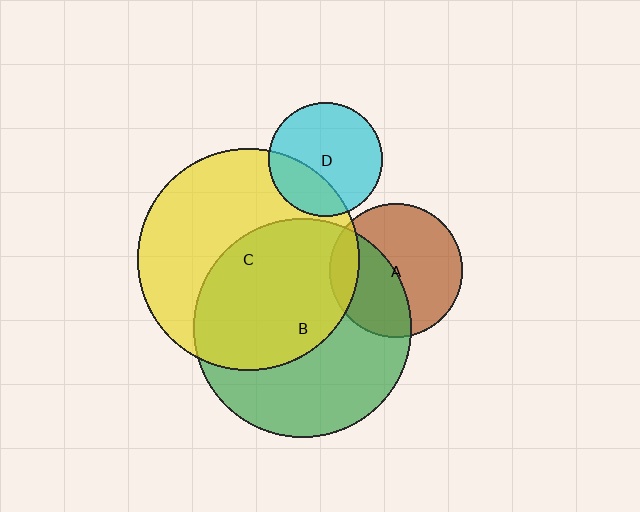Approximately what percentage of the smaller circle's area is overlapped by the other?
Approximately 30%.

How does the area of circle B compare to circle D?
Approximately 3.7 times.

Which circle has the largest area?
Circle C (yellow).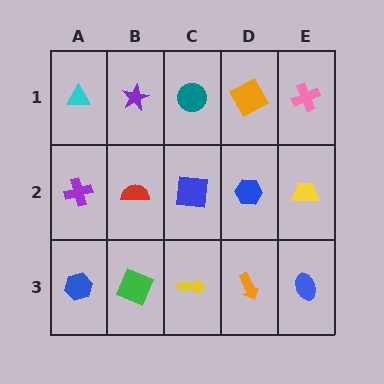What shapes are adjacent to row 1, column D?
A blue hexagon (row 2, column D), a teal circle (row 1, column C), a pink cross (row 1, column E).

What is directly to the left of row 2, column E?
A blue hexagon.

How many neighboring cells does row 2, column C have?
4.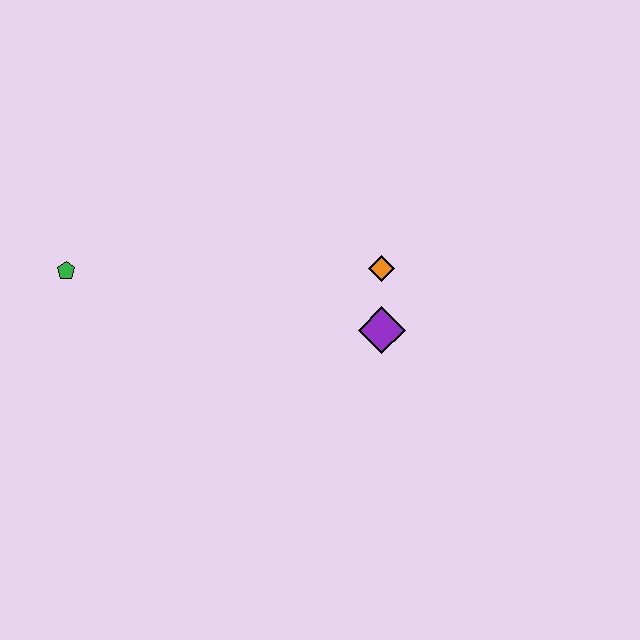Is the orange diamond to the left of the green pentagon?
No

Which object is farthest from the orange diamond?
The green pentagon is farthest from the orange diamond.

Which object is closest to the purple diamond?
The orange diamond is closest to the purple diamond.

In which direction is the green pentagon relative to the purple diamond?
The green pentagon is to the left of the purple diamond.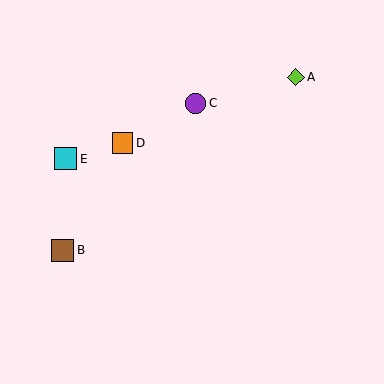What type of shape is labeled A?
Shape A is a lime diamond.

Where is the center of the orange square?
The center of the orange square is at (123, 143).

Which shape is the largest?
The brown square (labeled B) is the largest.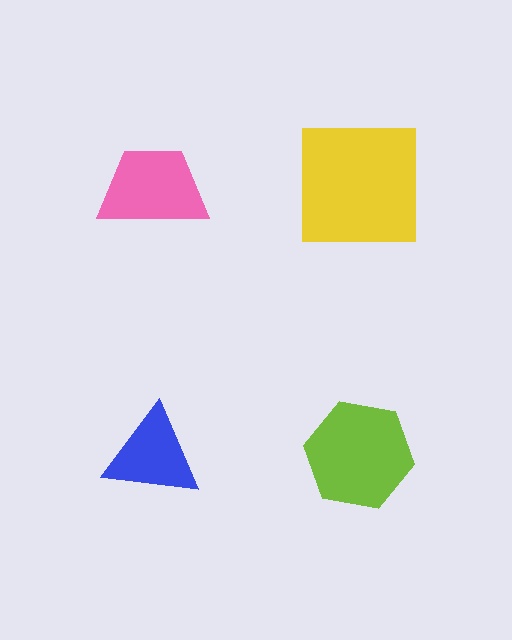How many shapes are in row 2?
2 shapes.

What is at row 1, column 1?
A pink trapezoid.